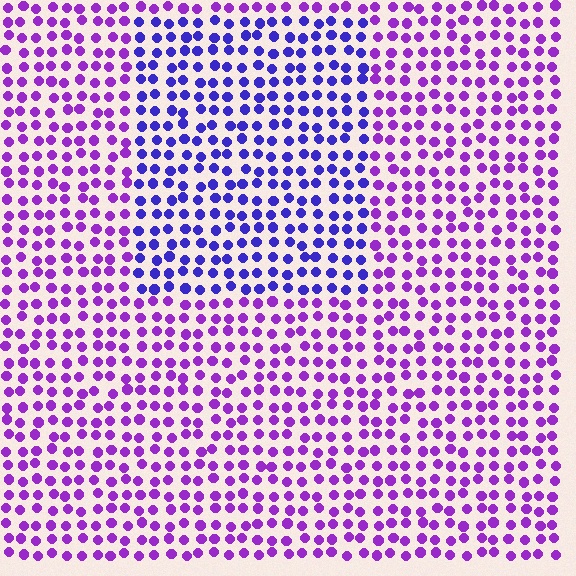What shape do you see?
I see a rectangle.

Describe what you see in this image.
The image is filled with small purple elements in a uniform arrangement. A rectangle-shaped region is visible where the elements are tinted to a slightly different hue, forming a subtle color boundary.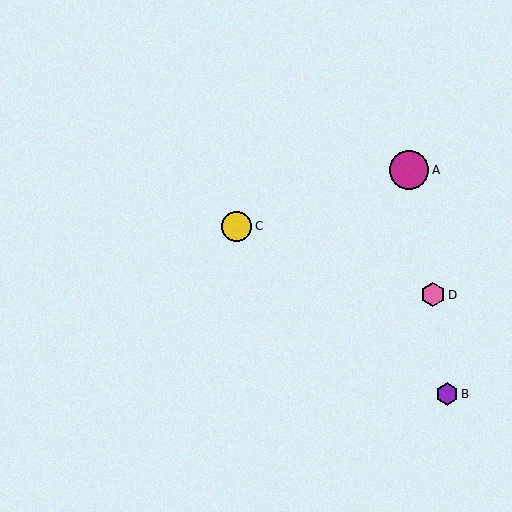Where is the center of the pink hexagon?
The center of the pink hexagon is at (433, 295).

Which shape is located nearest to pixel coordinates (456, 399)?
The purple hexagon (labeled B) at (447, 394) is nearest to that location.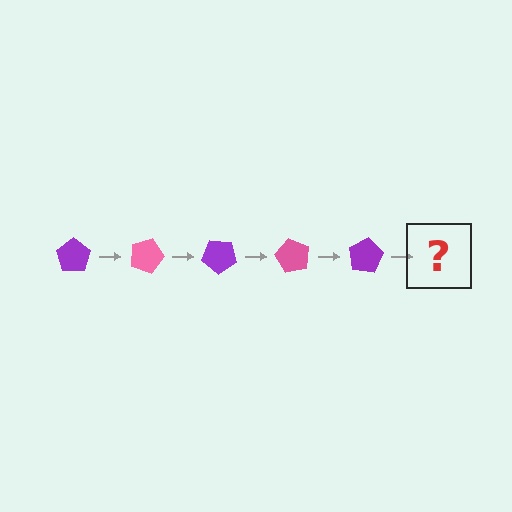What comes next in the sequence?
The next element should be a pink pentagon, rotated 100 degrees from the start.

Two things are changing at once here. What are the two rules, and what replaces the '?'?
The two rules are that it rotates 20 degrees each step and the color cycles through purple and pink. The '?' should be a pink pentagon, rotated 100 degrees from the start.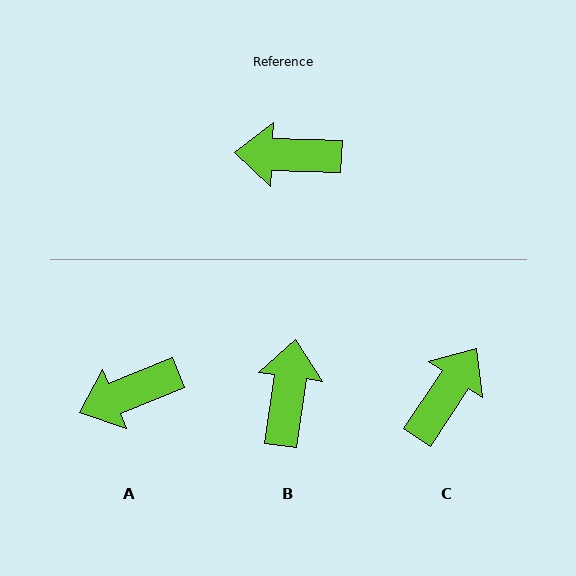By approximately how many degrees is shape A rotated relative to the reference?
Approximately 24 degrees counter-clockwise.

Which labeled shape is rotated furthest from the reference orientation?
C, about 121 degrees away.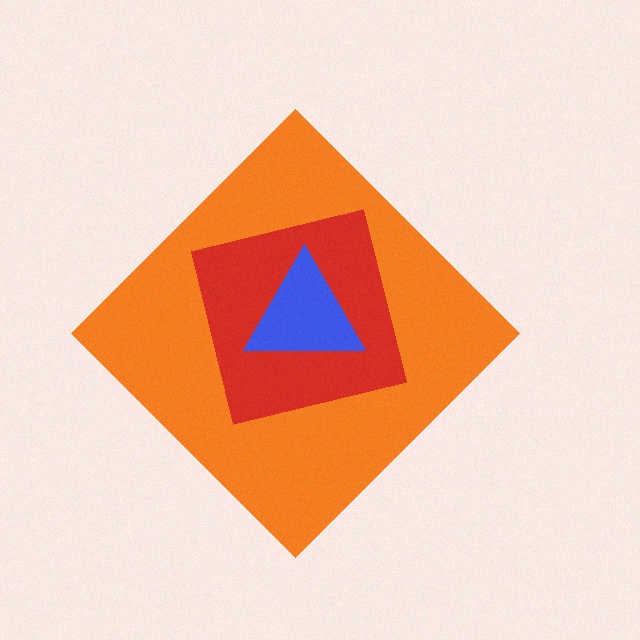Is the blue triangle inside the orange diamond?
Yes.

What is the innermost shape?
The blue triangle.